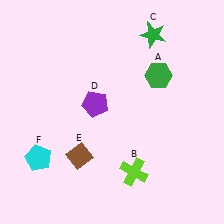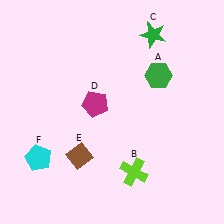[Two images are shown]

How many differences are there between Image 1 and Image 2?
There is 1 difference between the two images.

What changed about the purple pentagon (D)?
In Image 1, D is purple. In Image 2, it changed to magenta.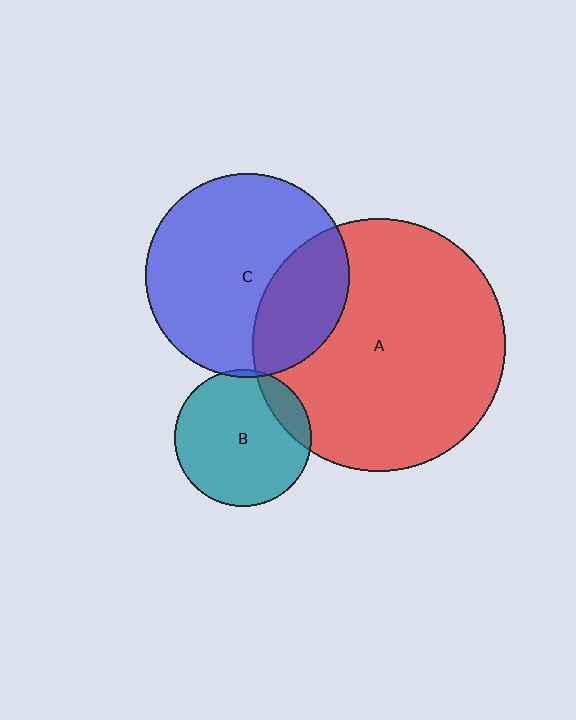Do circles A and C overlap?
Yes.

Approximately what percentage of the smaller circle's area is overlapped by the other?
Approximately 30%.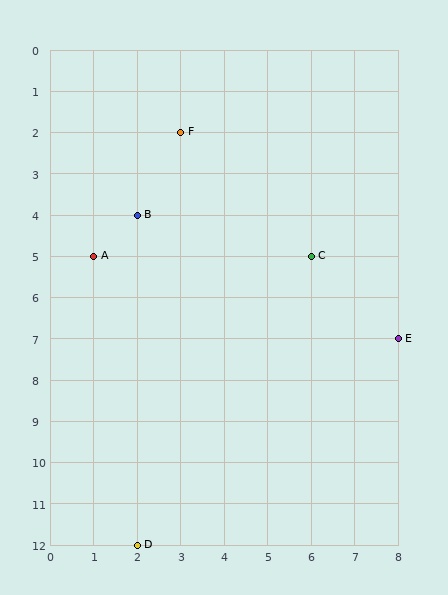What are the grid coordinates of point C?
Point C is at grid coordinates (6, 5).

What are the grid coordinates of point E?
Point E is at grid coordinates (8, 7).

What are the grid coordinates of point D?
Point D is at grid coordinates (2, 12).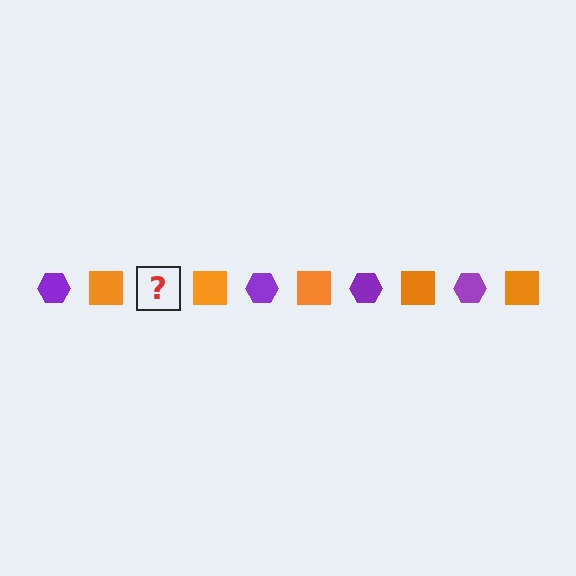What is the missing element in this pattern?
The missing element is a purple hexagon.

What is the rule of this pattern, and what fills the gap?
The rule is that the pattern alternates between purple hexagon and orange square. The gap should be filled with a purple hexagon.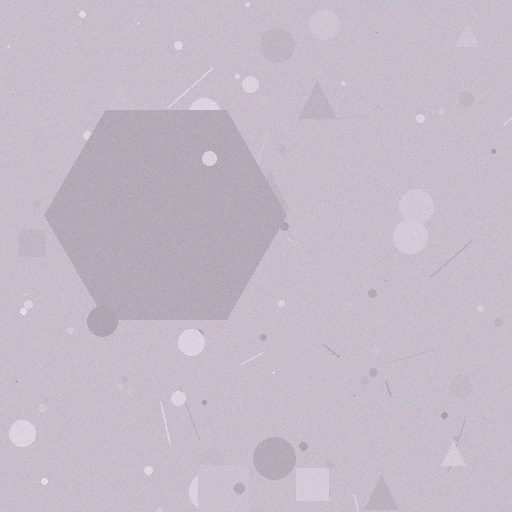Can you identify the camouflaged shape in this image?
The camouflaged shape is a hexagon.